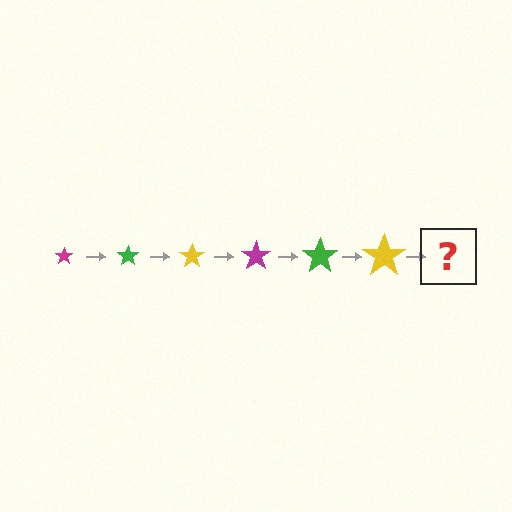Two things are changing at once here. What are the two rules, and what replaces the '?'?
The two rules are that the star grows larger each step and the color cycles through magenta, green, and yellow. The '?' should be a magenta star, larger than the previous one.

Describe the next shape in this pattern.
It should be a magenta star, larger than the previous one.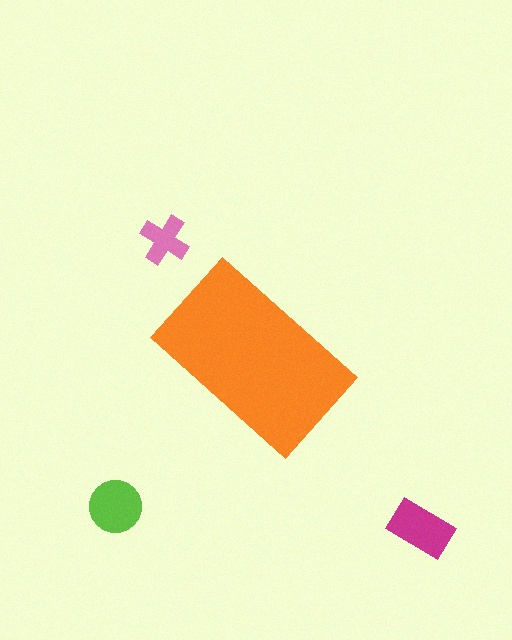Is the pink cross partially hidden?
No, the pink cross is fully visible.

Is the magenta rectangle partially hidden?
No, the magenta rectangle is fully visible.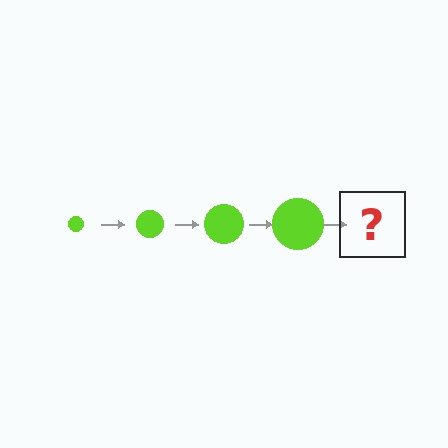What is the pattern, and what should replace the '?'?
The pattern is that the circle gets progressively larger each step. The '?' should be a lime circle, larger than the previous one.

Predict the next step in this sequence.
The next step is a lime circle, larger than the previous one.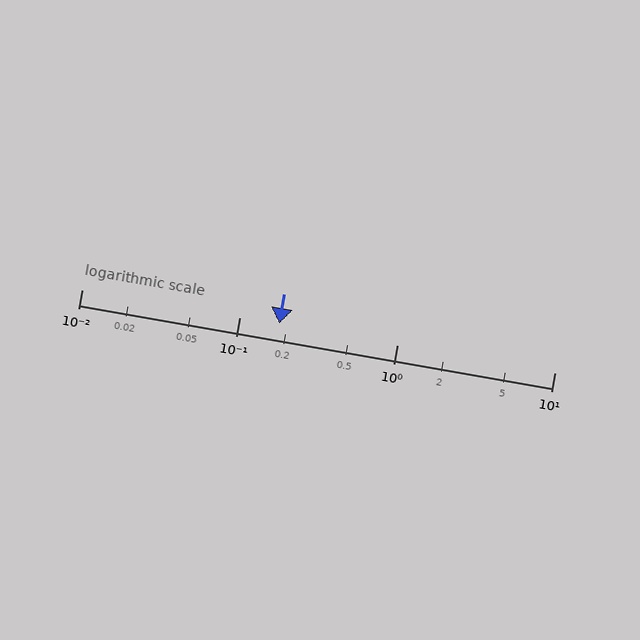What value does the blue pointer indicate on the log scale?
The pointer indicates approximately 0.18.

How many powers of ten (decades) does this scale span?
The scale spans 3 decades, from 0.01 to 10.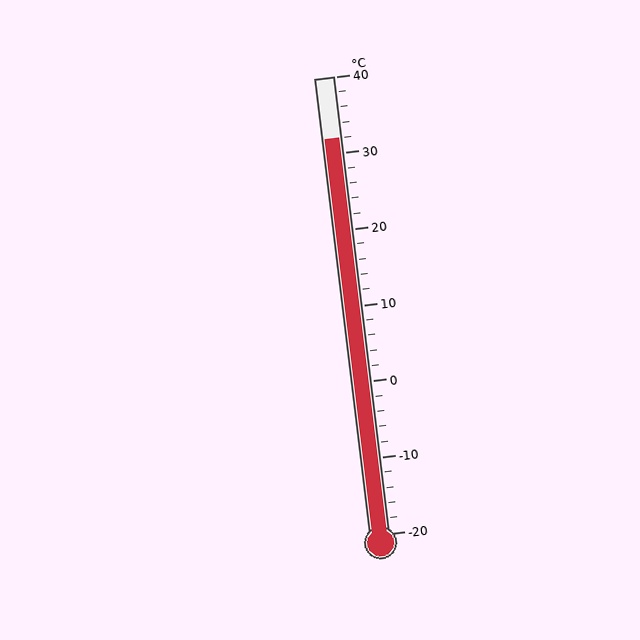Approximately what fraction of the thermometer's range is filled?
The thermometer is filled to approximately 85% of its range.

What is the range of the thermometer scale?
The thermometer scale ranges from -20°C to 40°C.